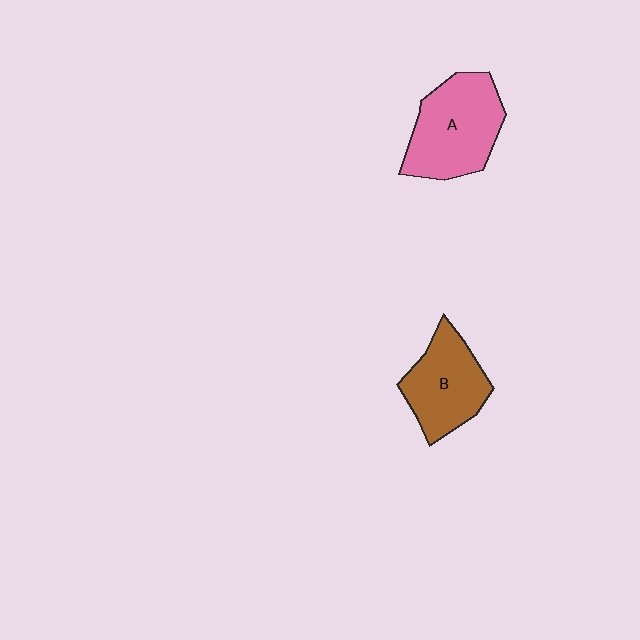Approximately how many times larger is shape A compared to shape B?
Approximately 1.2 times.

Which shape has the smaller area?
Shape B (brown).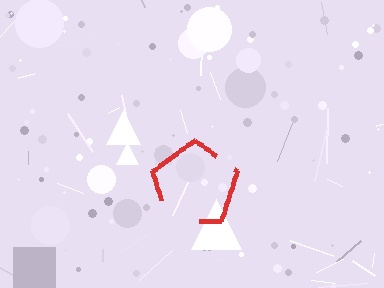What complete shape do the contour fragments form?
The contour fragments form a pentagon.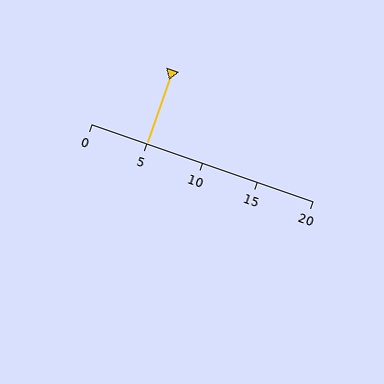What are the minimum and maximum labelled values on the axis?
The axis runs from 0 to 20.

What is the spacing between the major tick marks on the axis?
The major ticks are spaced 5 apart.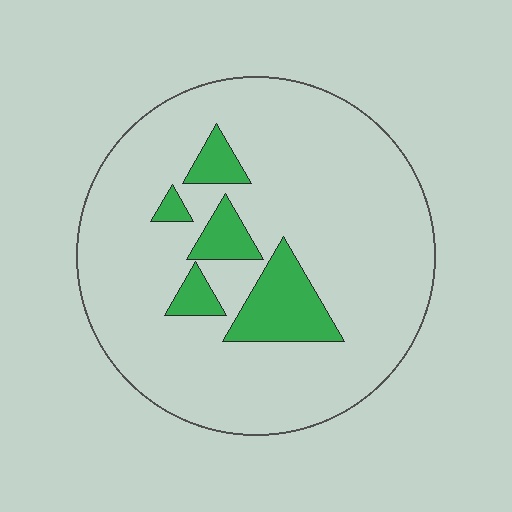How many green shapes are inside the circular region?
5.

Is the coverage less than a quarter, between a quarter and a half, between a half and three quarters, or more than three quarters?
Less than a quarter.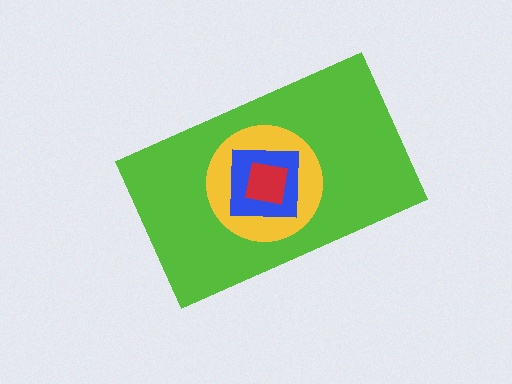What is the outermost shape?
The lime rectangle.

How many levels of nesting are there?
4.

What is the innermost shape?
The red square.